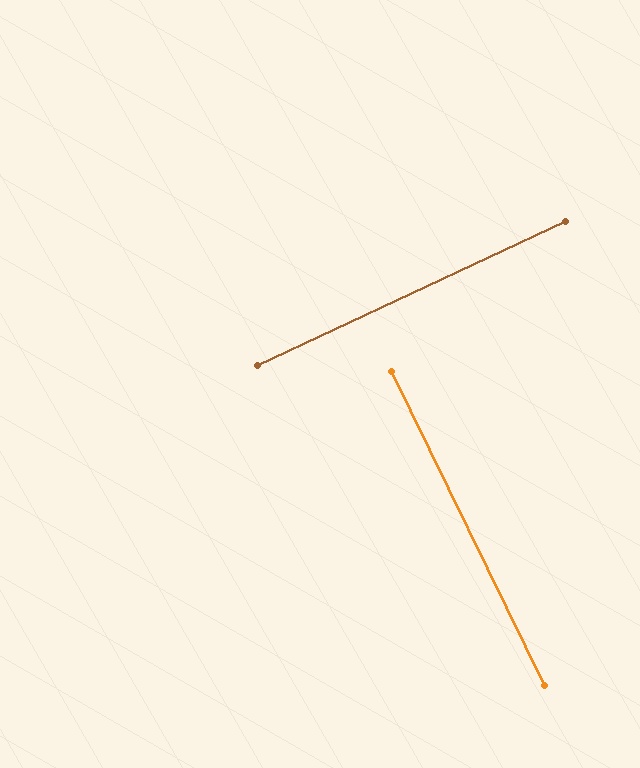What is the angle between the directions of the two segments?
Approximately 89 degrees.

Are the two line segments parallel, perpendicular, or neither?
Perpendicular — they meet at approximately 89°.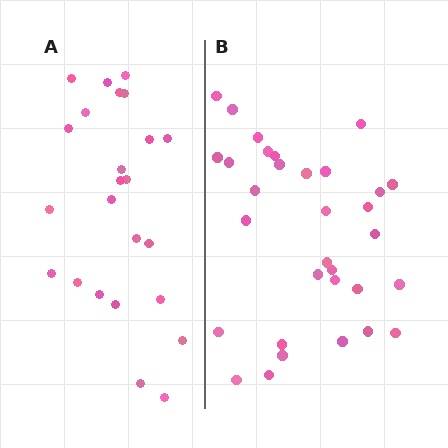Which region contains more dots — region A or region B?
Region B (the right region) has more dots.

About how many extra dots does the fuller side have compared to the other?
Region B has roughly 8 or so more dots than region A.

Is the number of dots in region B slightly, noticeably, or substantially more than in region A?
Region B has noticeably more, but not dramatically so. The ratio is roughly 1.3 to 1.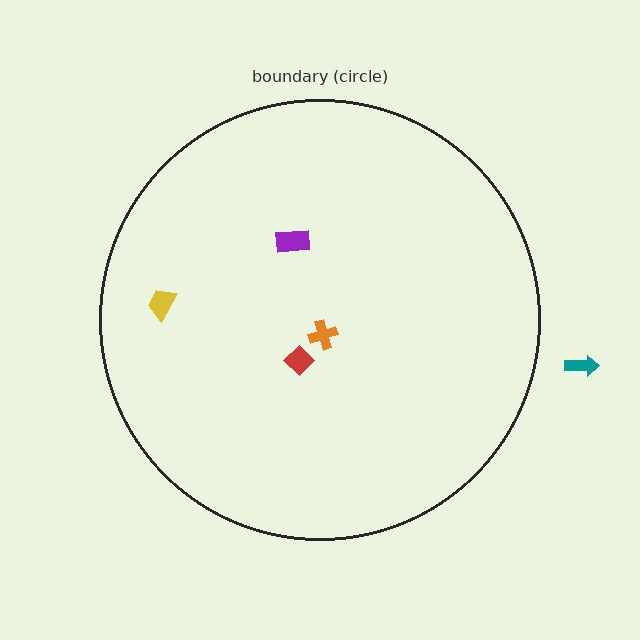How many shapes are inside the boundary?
4 inside, 1 outside.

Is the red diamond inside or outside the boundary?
Inside.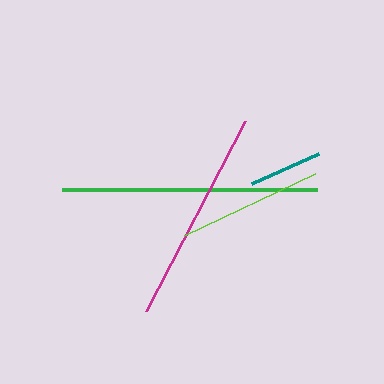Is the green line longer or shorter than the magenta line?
The green line is longer than the magenta line.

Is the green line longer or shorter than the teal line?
The green line is longer than the teal line.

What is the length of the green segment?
The green segment is approximately 255 pixels long.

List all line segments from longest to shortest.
From longest to shortest: green, magenta, lime, teal.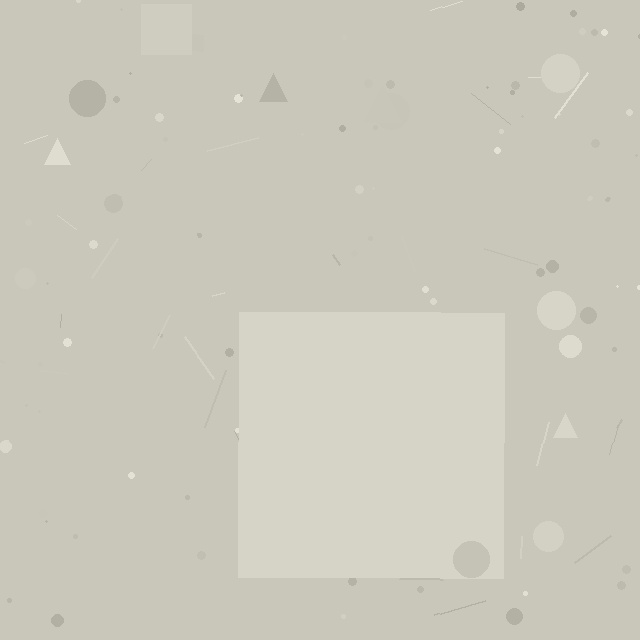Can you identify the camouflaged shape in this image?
The camouflaged shape is a square.